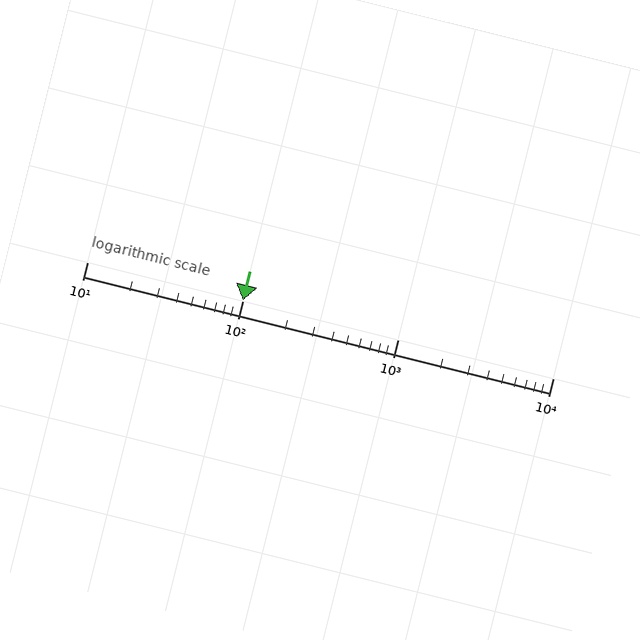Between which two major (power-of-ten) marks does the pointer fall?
The pointer is between 100 and 1000.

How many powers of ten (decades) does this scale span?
The scale spans 3 decades, from 10 to 10000.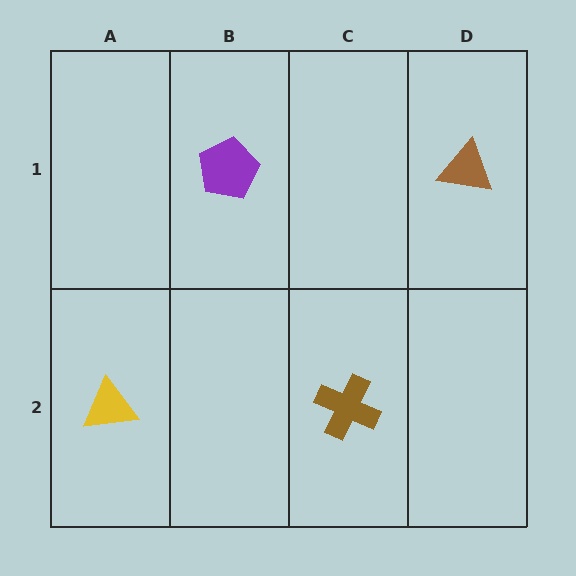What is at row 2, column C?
A brown cross.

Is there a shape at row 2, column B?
No, that cell is empty.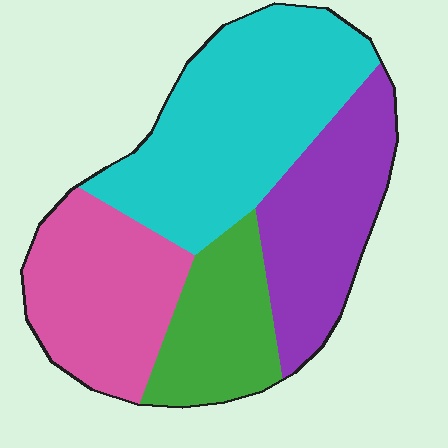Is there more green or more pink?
Pink.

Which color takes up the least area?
Green, at roughly 15%.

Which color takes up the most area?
Cyan, at roughly 35%.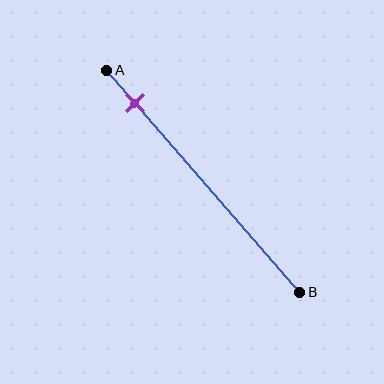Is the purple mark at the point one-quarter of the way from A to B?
No, the mark is at about 15% from A, not at the 25% one-quarter point.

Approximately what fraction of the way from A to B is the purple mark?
The purple mark is approximately 15% of the way from A to B.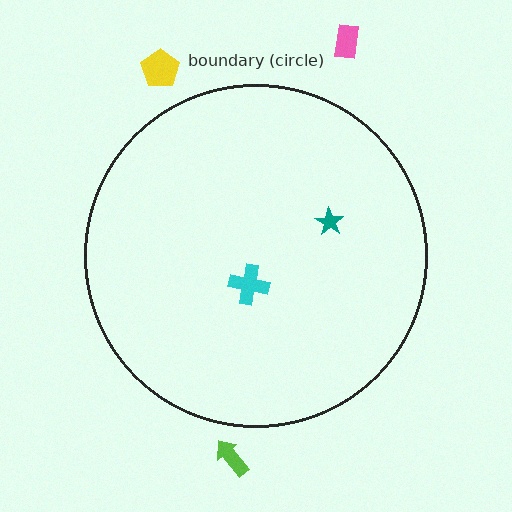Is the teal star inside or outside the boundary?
Inside.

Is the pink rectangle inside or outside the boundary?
Outside.